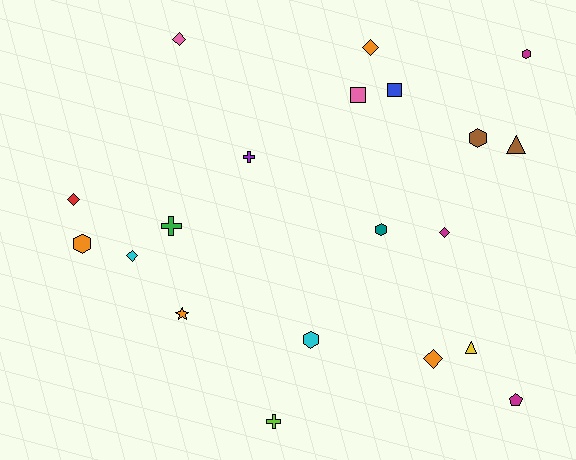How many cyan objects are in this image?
There are 2 cyan objects.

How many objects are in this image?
There are 20 objects.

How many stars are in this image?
There is 1 star.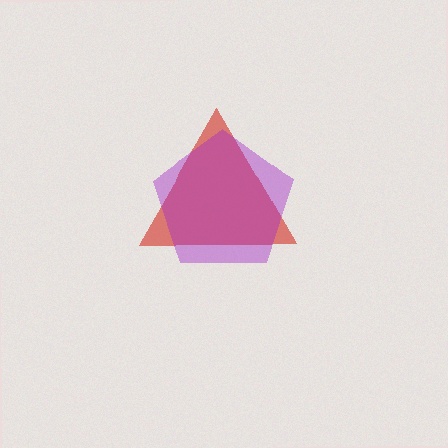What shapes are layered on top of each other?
The layered shapes are: a red triangle, a purple pentagon.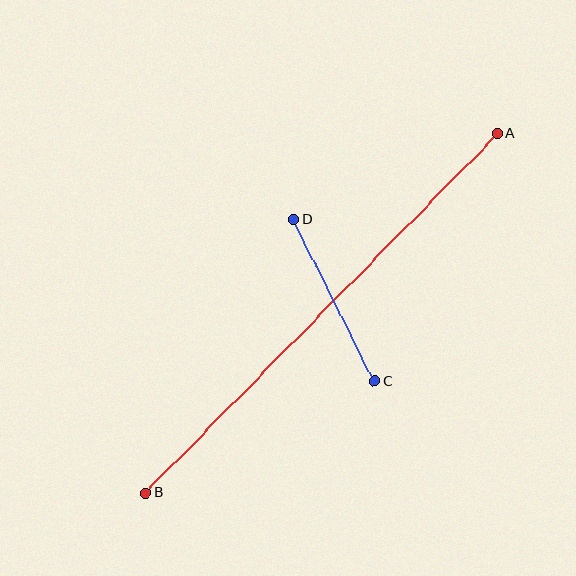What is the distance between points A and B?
The distance is approximately 503 pixels.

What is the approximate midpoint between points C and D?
The midpoint is at approximately (334, 300) pixels.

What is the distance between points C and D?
The distance is approximately 181 pixels.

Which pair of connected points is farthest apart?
Points A and B are farthest apart.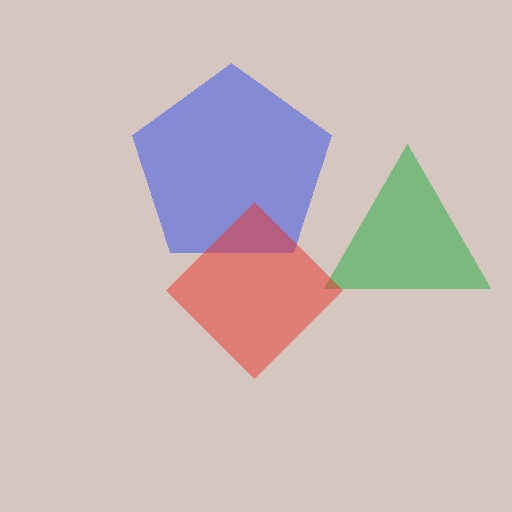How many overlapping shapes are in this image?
There are 3 overlapping shapes in the image.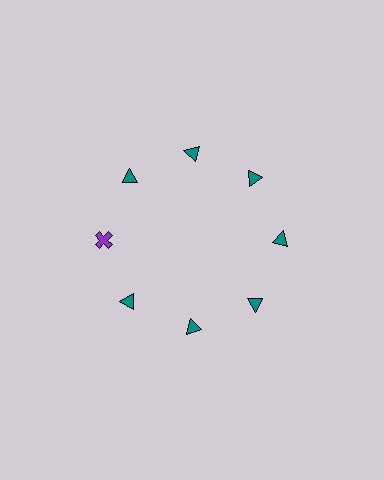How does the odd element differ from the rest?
It differs in both color (purple instead of teal) and shape (cross instead of triangle).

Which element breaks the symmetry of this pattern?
The purple cross at roughly the 9 o'clock position breaks the symmetry. All other shapes are teal triangles.